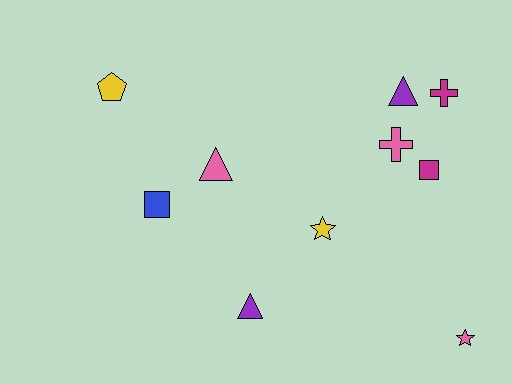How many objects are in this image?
There are 10 objects.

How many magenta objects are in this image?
There are 2 magenta objects.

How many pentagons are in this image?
There is 1 pentagon.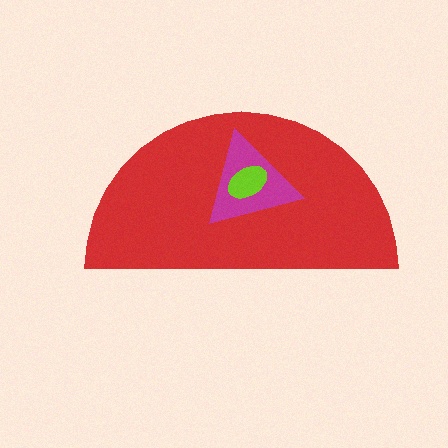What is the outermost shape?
The red semicircle.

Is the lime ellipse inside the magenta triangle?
Yes.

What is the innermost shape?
The lime ellipse.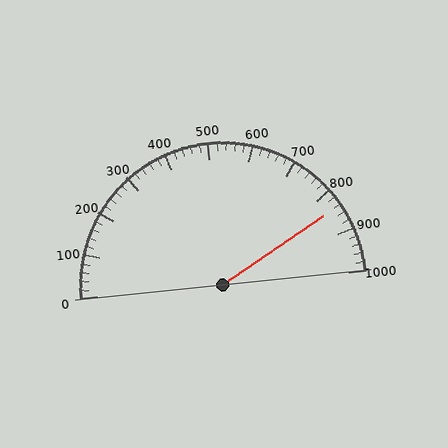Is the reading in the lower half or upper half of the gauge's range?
The reading is in the upper half of the range (0 to 1000).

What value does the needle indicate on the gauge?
The needle indicates approximately 840.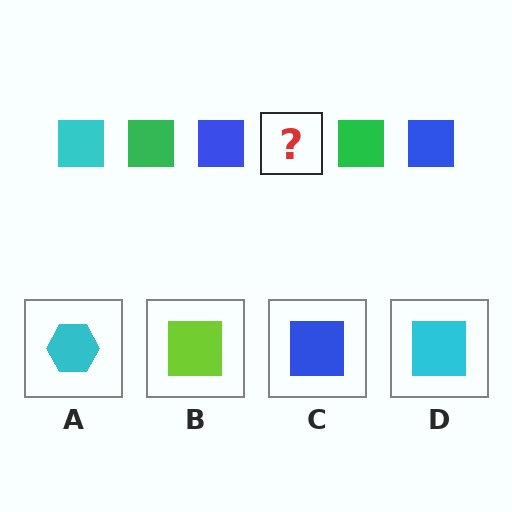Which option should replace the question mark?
Option D.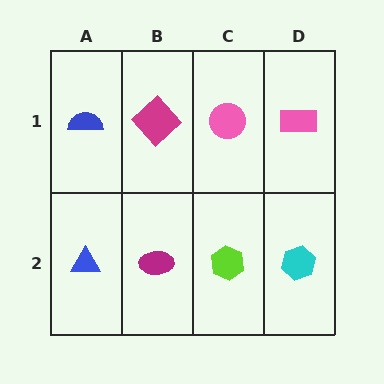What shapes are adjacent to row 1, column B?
A magenta ellipse (row 2, column B), a blue semicircle (row 1, column A), a pink circle (row 1, column C).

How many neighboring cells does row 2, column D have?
2.